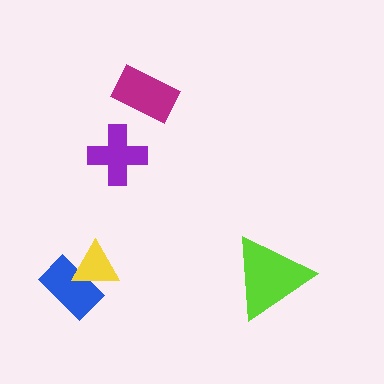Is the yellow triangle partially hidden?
No, no other shape covers it.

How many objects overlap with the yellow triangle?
1 object overlaps with the yellow triangle.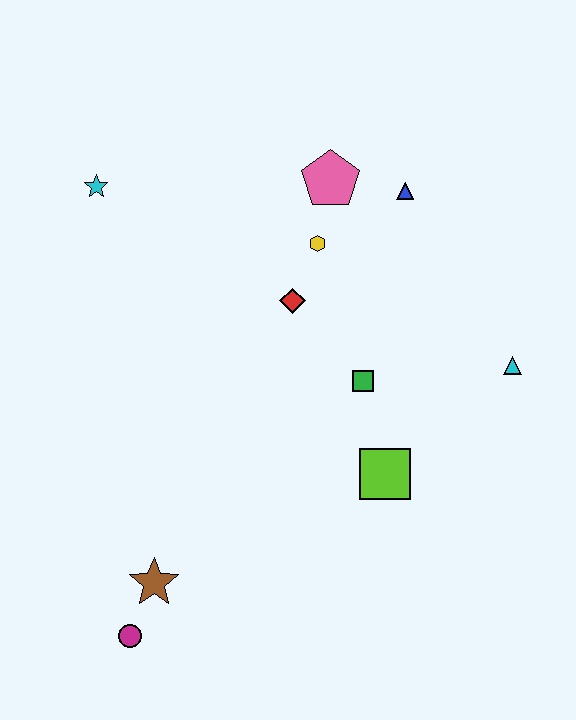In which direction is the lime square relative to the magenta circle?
The lime square is to the right of the magenta circle.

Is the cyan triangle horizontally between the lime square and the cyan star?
No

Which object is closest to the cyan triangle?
The green square is closest to the cyan triangle.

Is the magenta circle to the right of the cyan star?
Yes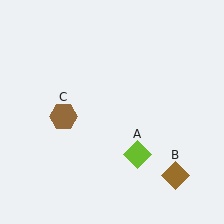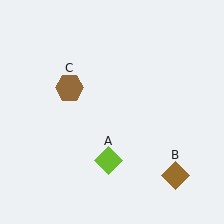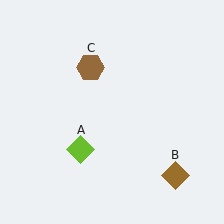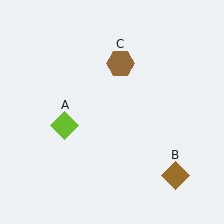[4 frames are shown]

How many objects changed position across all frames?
2 objects changed position: lime diamond (object A), brown hexagon (object C).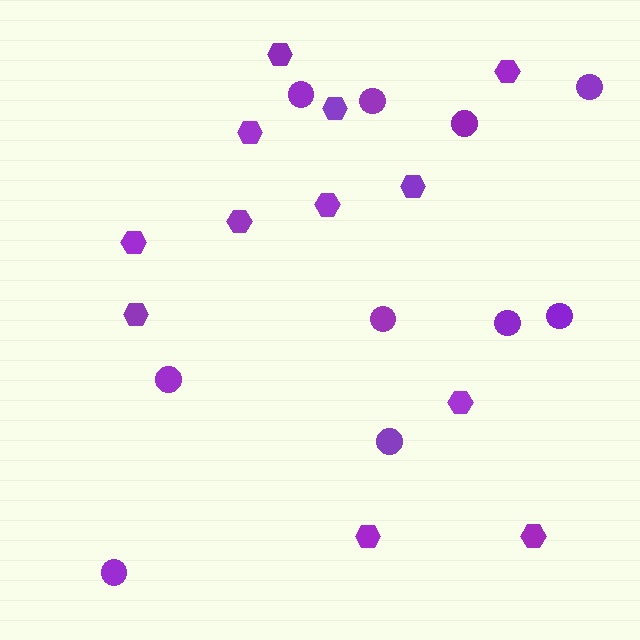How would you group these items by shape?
There are 2 groups: one group of circles (10) and one group of hexagons (12).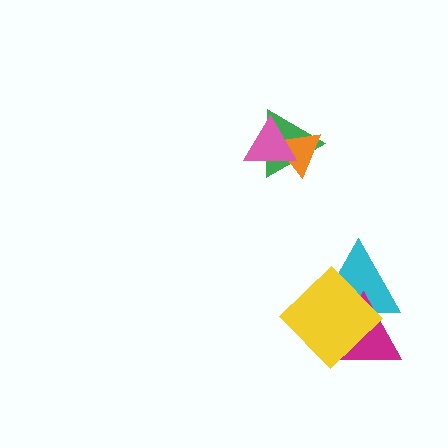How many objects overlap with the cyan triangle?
2 objects overlap with the cyan triangle.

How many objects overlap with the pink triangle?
2 objects overlap with the pink triangle.